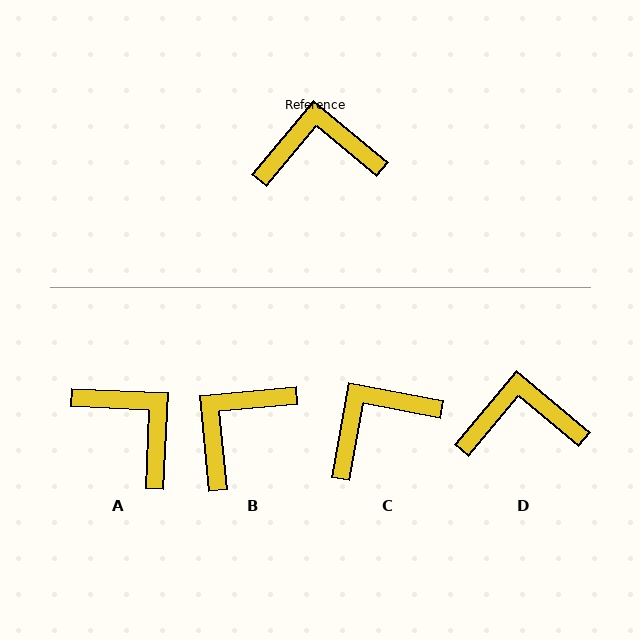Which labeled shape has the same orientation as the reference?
D.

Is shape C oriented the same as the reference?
No, it is off by about 29 degrees.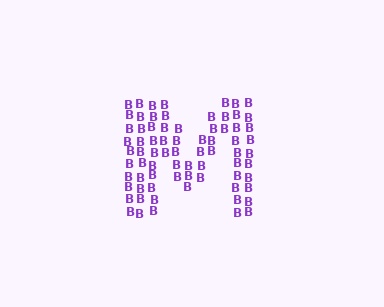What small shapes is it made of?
It is made of small letter B's.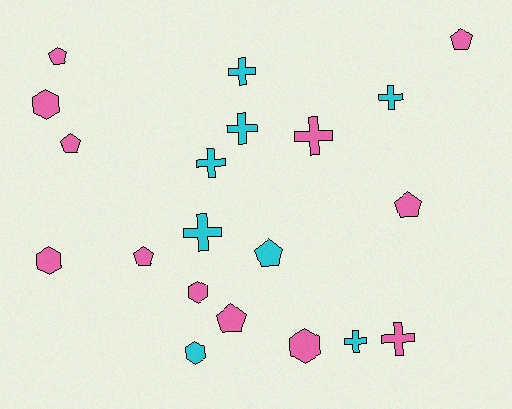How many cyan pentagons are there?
There is 1 cyan pentagon.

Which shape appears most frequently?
Cross, with 8 objects.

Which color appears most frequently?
Pink, with 12 objects.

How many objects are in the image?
There are 20 objects.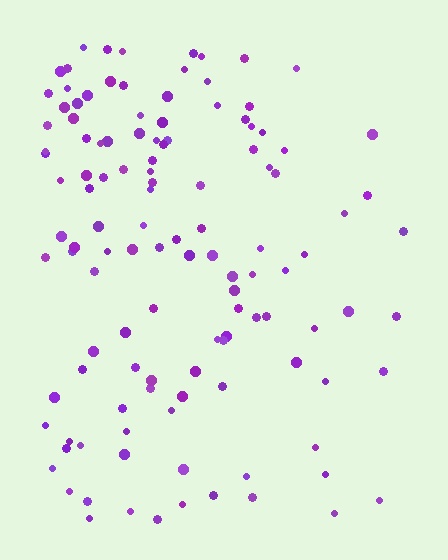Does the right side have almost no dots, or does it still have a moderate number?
Still a moderate number, just noticeably fewer than the left.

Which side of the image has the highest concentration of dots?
The left.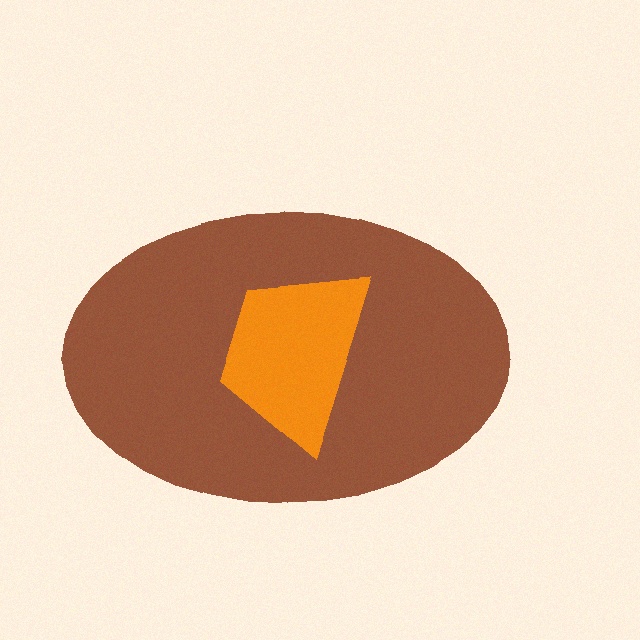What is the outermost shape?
The brown ellipse.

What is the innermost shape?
The orange trapezoid.